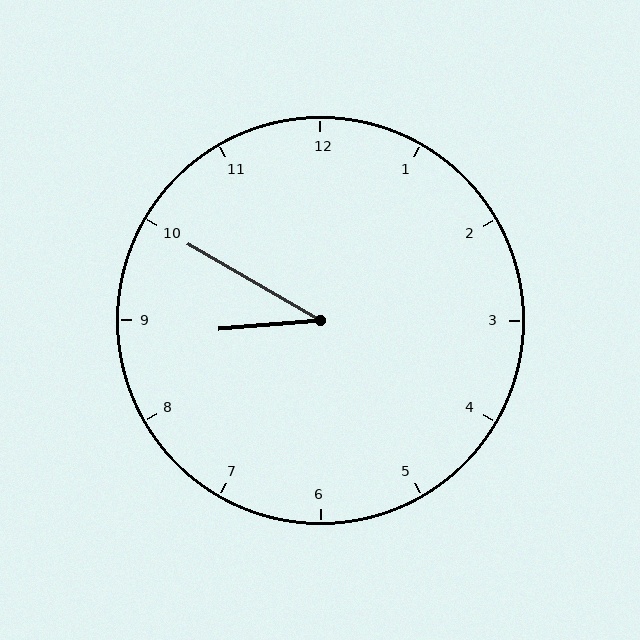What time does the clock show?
8:50.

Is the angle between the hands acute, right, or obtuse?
It is acute.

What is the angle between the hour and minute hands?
Approximately 35 degrees.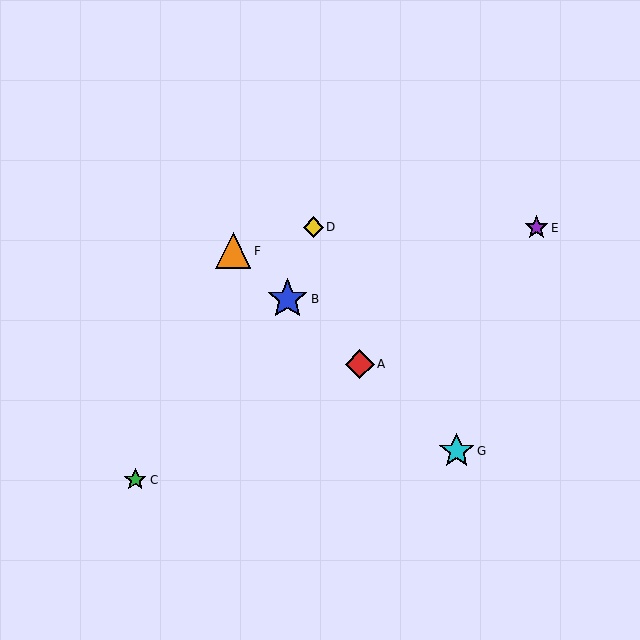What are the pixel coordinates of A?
Object A is at (360, 364).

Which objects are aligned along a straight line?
Objects A, B, F, G are aligned along a straight line.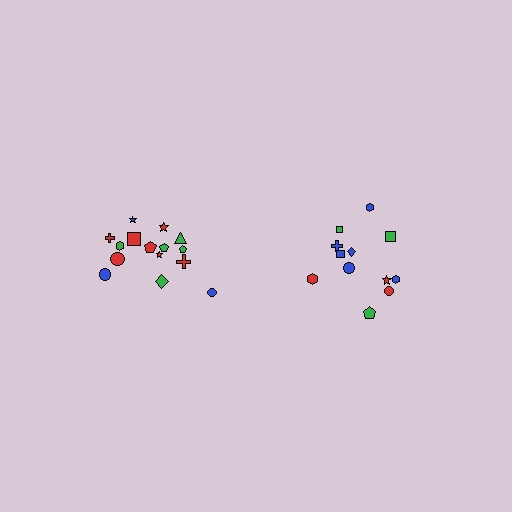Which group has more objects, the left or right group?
The left group.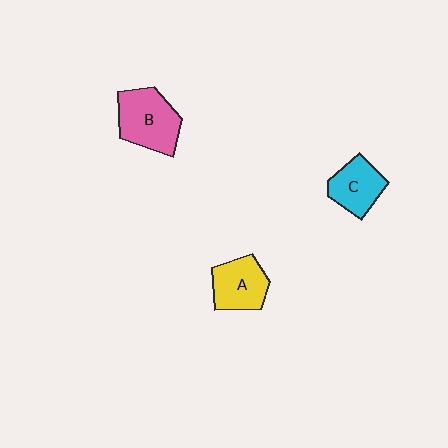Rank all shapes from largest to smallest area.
From largest to smallest: B (pink), A (yellow), C (cyan).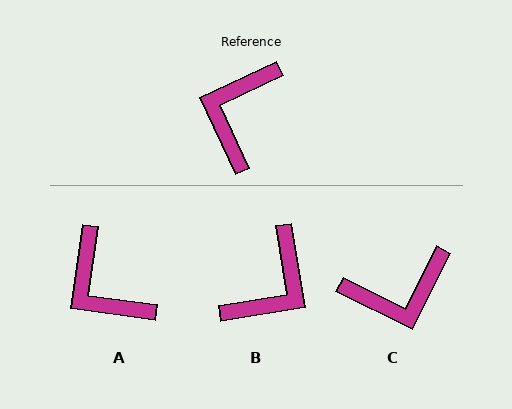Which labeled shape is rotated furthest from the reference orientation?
B, about 165 degrees away.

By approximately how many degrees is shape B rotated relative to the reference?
Approximately 165 degrees counter-clockwise.